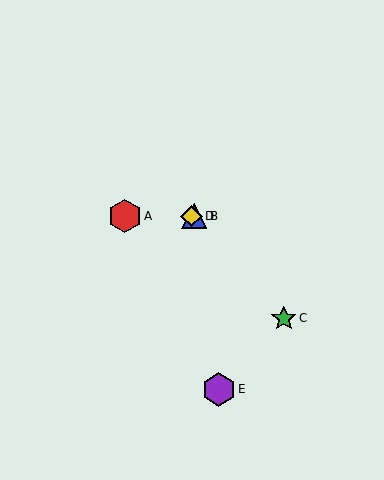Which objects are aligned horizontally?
Objects A, B, D are aligned horizontally.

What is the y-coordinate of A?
Object A is at y≈216.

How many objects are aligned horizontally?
3 objects (A, B, D) are aligned horizontally.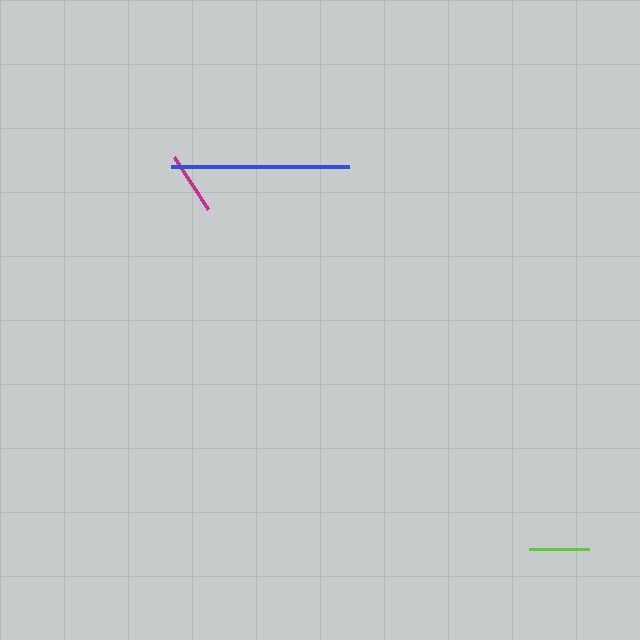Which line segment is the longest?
The blue line is the longest at approximately 178 pixels.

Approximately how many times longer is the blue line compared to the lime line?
The blue line is approximately 3.0 times the length of the lime line.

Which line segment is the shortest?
The lime line is the shortest at approximately 60 pixels.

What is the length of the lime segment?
The lime segment is approximately 60 pixels long.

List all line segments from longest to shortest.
From longest to shortest: blue, magenta, lime.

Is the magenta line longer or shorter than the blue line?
The blue line is longer than the magenta line.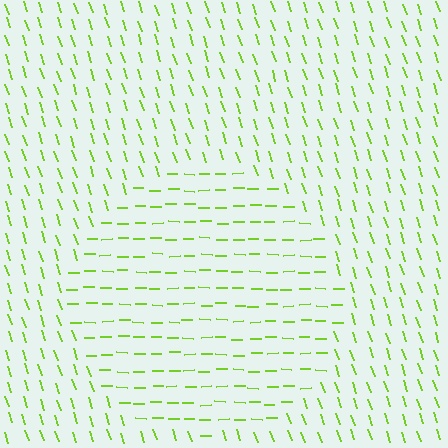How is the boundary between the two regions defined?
The boundary is defined purely by a change in line orientation (approximately 71 degrees difference). All lines are the same color and thickness.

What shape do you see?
I see a circle.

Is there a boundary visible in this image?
Yes, there is a texture boundary formed by a change in line orientation.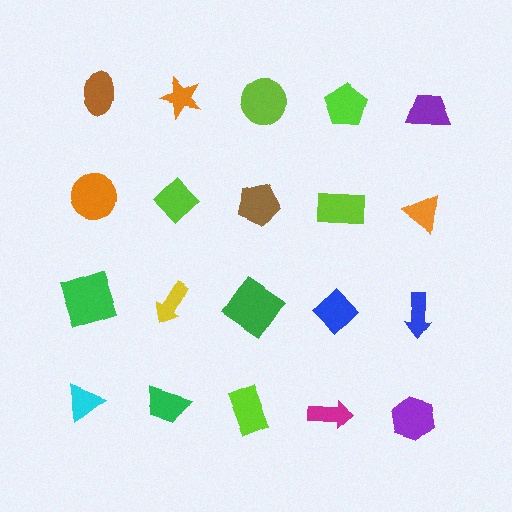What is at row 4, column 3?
A lime rectangle.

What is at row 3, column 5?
A blue arrow.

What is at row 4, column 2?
A green trapezoid.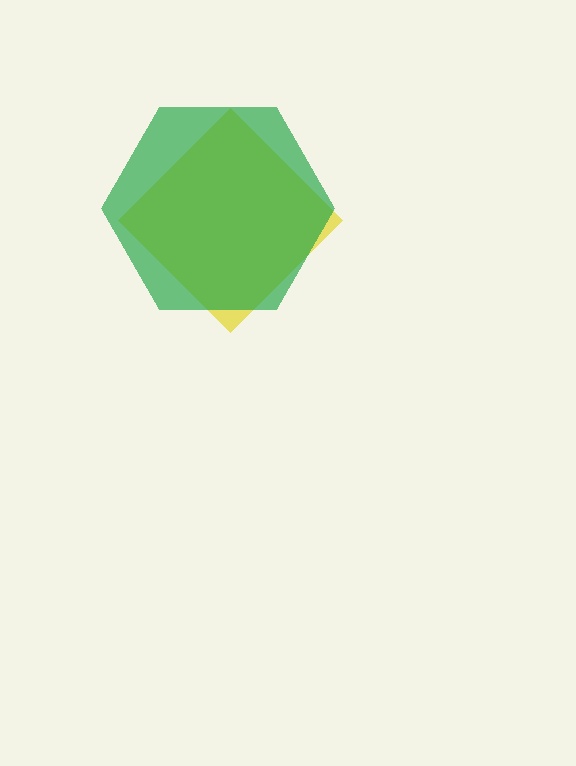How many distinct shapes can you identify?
There are 2 distinct shapes: a yellow diamond, a green hexagon.